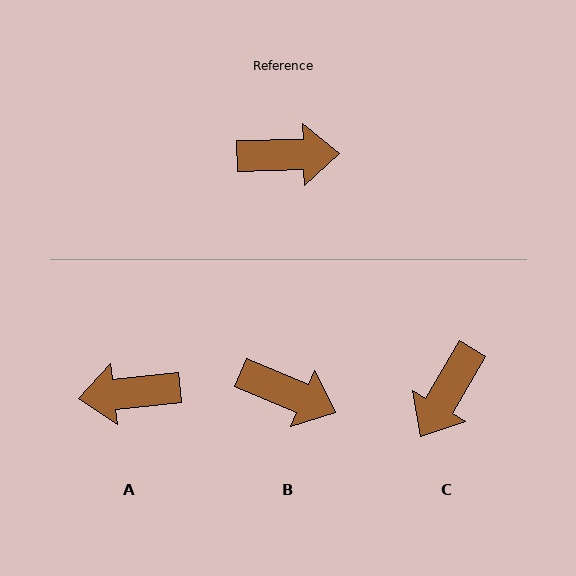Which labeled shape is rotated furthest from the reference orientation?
A, about 175 degrees away.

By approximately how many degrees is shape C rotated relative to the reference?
Approximately 122 degrees clockwise.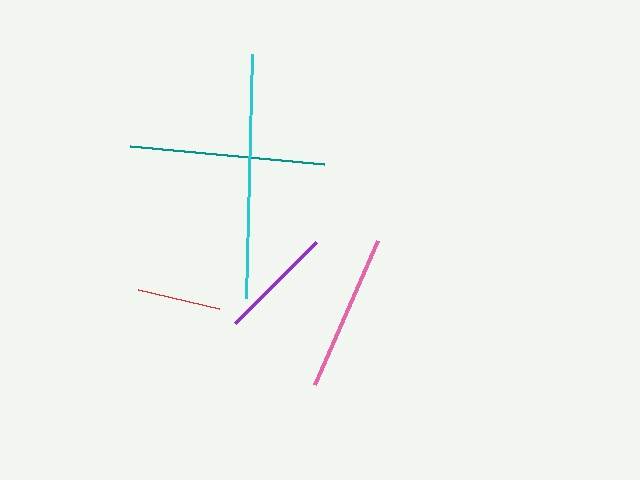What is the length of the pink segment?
The pink segment is approximately 157 pixels long.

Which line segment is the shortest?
The red line is the shortest at approximately 82 pixels.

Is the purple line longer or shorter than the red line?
The purple line is longer than the red line.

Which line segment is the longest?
The cyan line is the longest at approximately 245 pixels.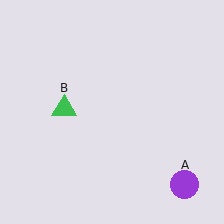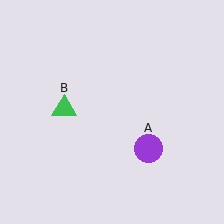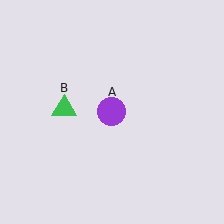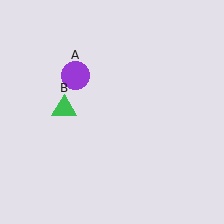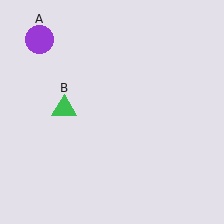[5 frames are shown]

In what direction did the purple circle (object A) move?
The purple circle (object A) moved up and to the left.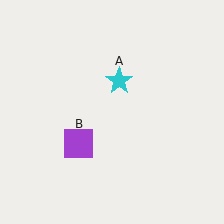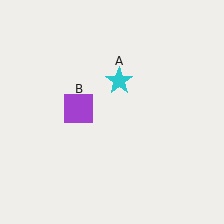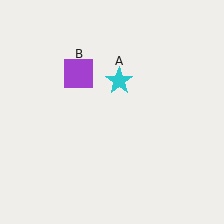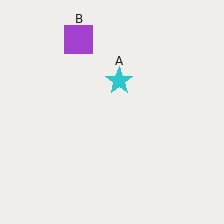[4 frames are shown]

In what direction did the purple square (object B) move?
The purple square (object B) moved up.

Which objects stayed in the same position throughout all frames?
Cyan star (object A) remained stationary.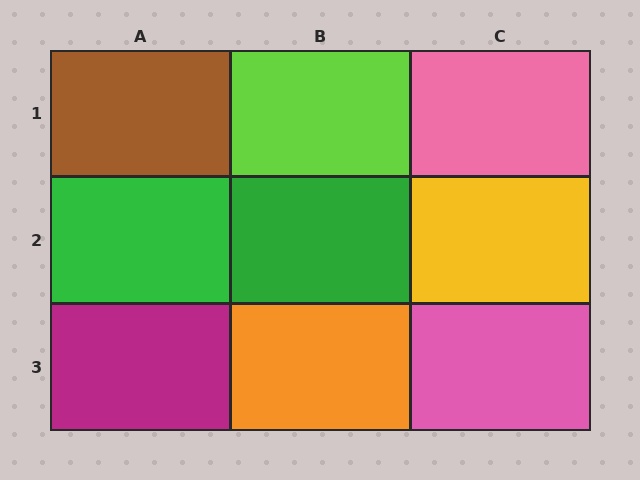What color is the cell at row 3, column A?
Magenta.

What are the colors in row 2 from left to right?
Green, green, yellow.